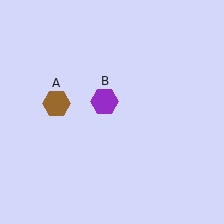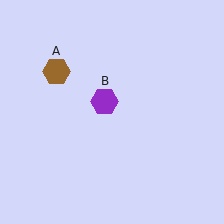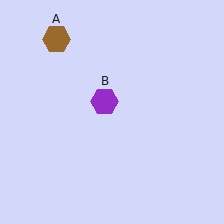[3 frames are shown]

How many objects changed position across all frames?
1 object changed position: brown hexagon (object A).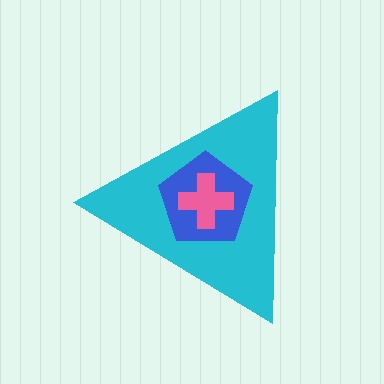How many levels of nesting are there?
3.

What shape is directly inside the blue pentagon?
The pink cross.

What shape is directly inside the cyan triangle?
The blue pentagon.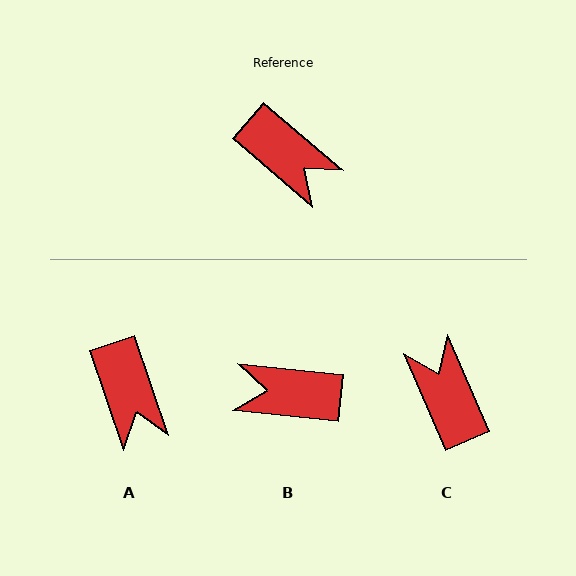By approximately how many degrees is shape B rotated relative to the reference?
Approximately 146 degrees clockwise.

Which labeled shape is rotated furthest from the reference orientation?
C, about 154 degrees away.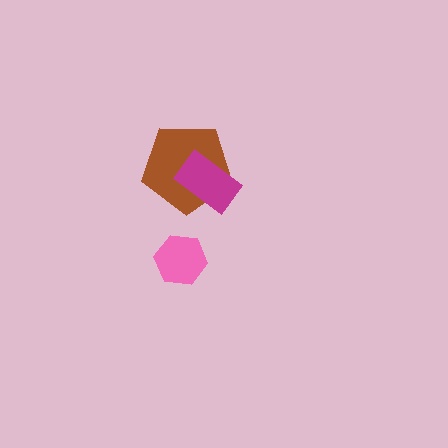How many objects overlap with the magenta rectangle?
1 object overlaps with the magenta rectangle.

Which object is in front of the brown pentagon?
The magenta rectangle is in front of the brown pentagon.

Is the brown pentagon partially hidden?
Yes, it is partially covered by another shape.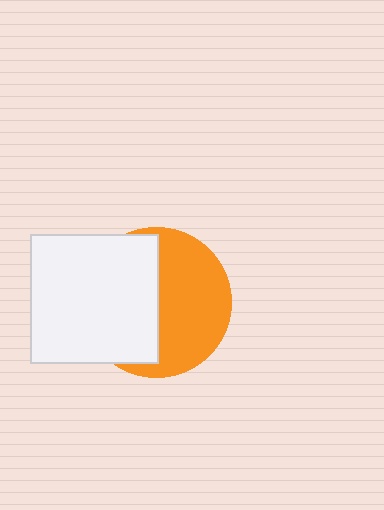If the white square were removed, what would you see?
You would see the complete orange circle.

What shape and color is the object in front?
The object in front is a white square.